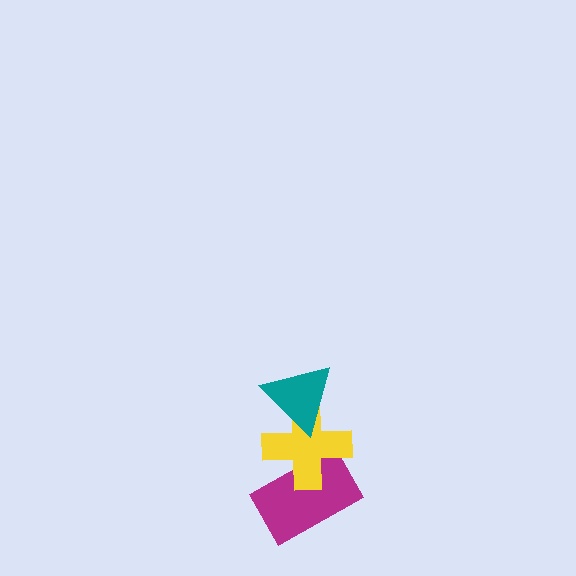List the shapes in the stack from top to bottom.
From top to bottom: the teal triangle, the yellow cross, the magenta rectangle.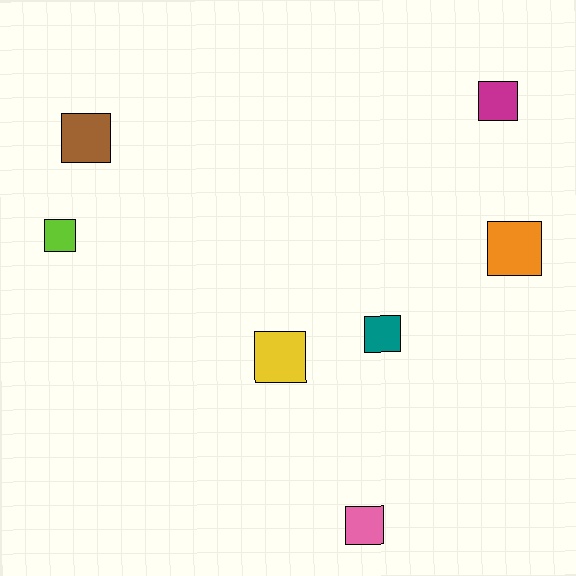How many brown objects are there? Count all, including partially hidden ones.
There is 1 brown object.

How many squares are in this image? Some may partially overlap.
There are 7 squares.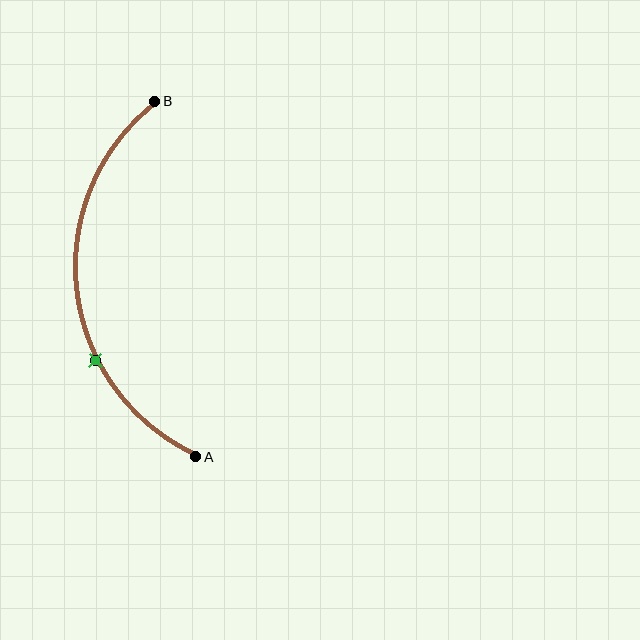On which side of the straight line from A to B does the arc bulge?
The arc bulges to the left of the straight line connecting A and B.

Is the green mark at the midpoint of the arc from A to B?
No. The green mark lies on the arc but is closer to endpoint A. The arc midpoint would be at the point on the curve equidistant along the arc from both A and B.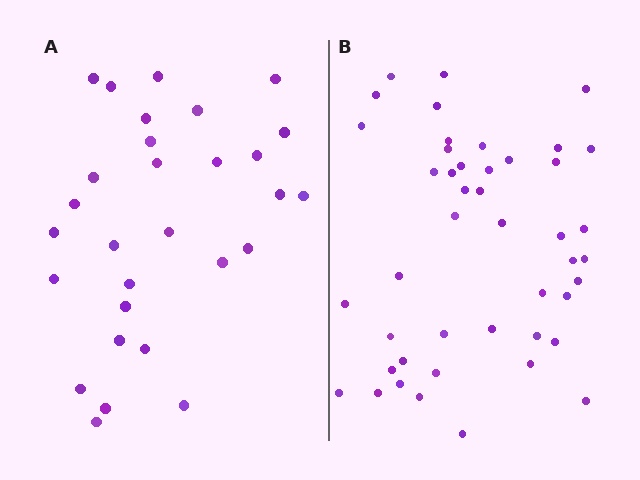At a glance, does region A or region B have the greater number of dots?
Region B (the right region) has more dots.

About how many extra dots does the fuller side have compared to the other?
Region B has approximately 15 more dots than region A.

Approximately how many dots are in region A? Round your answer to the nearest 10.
About 30 dots. (The exact count is 29, which rounds to 30.)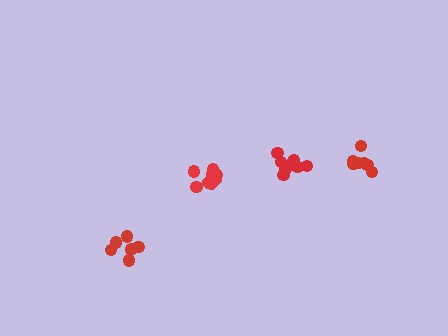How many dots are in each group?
Group 1: 9 dots, Group 2: 7 dots, Group 3: 6 dots, Group 4: 9 dots (31 total).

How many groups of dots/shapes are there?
There are 4 groups.